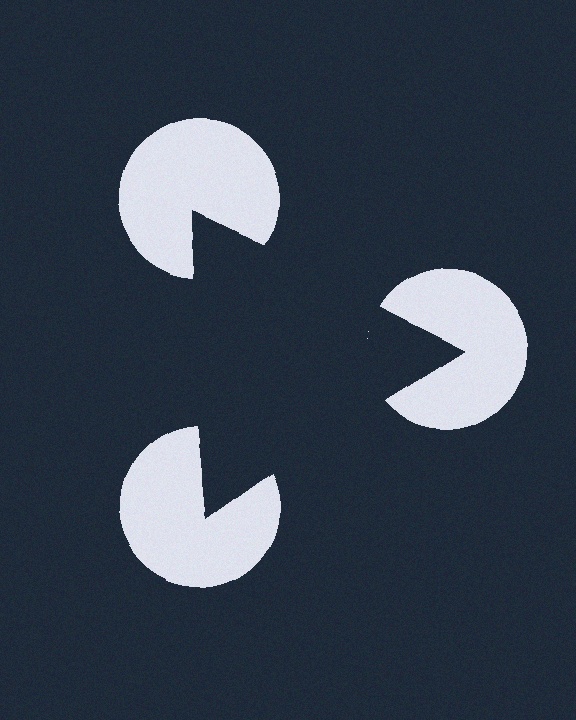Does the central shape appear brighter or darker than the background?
It typically appears slightly darker than the background, even though no actual brightness change is drawn.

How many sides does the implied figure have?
3 sides.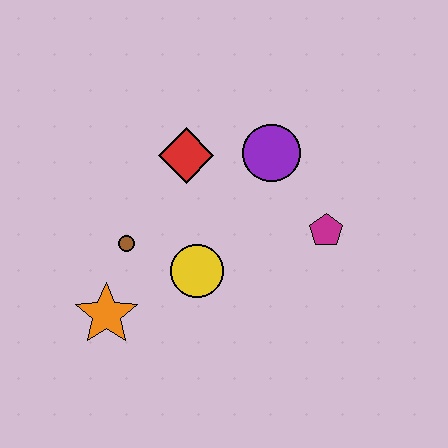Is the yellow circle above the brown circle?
No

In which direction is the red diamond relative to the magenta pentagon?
The red diamond is to the left of the magenta pentagon.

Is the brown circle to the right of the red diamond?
No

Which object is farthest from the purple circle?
The orange star is farthest from the purple circle.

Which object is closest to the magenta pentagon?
The purple circle is closest to the magenta pentagon.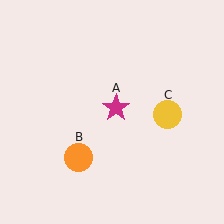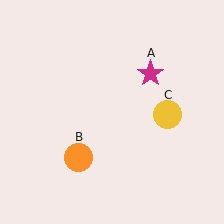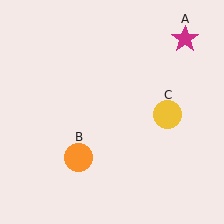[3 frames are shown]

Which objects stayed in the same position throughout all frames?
Orange circle (object B) and yellow circle (object C) remained stationary.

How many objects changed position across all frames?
1 object changed position: magenta star (object A).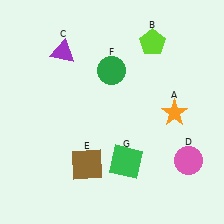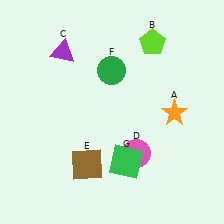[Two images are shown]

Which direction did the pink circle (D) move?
The pink circle (D) moved left.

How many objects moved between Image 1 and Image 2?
1 object moved between the two images.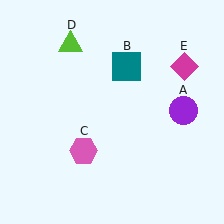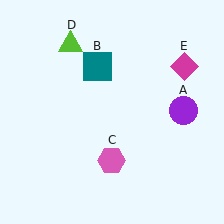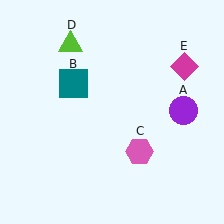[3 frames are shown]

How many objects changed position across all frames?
2 objects changed position: teal square (object B), pink hexagon (object C).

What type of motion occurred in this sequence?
The teal square (object B), pink hexagon (object C) rotated counterclockwise around the center of the scene.